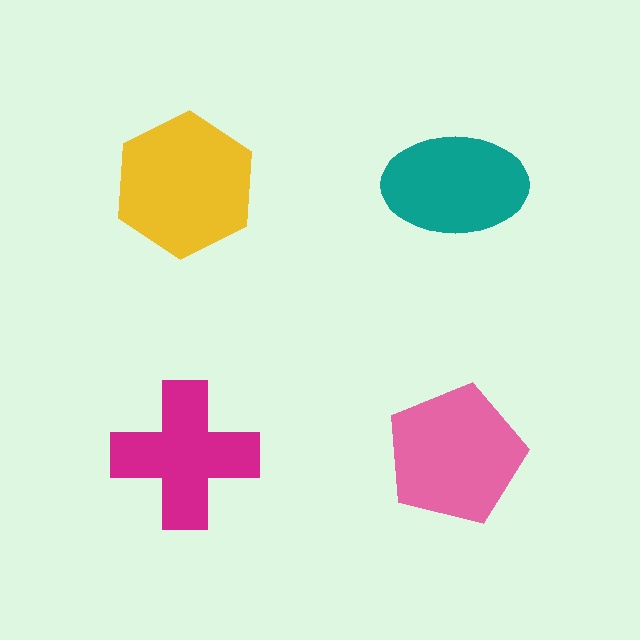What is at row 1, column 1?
A yellow hexagon.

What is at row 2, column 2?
A pink pentagon.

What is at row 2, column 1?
A magenta cross.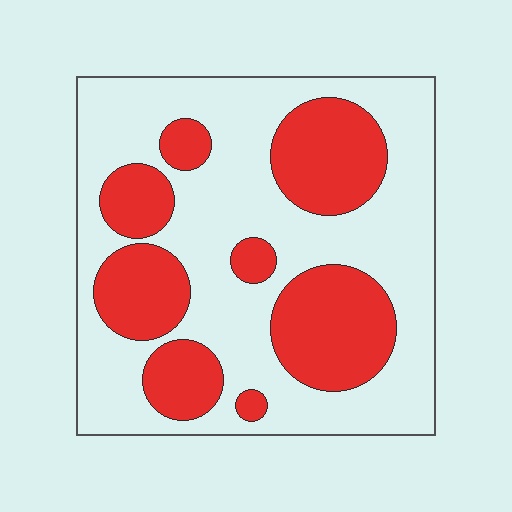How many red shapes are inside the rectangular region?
8.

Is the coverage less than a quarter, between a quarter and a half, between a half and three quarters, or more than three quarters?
Between a quarter and a half.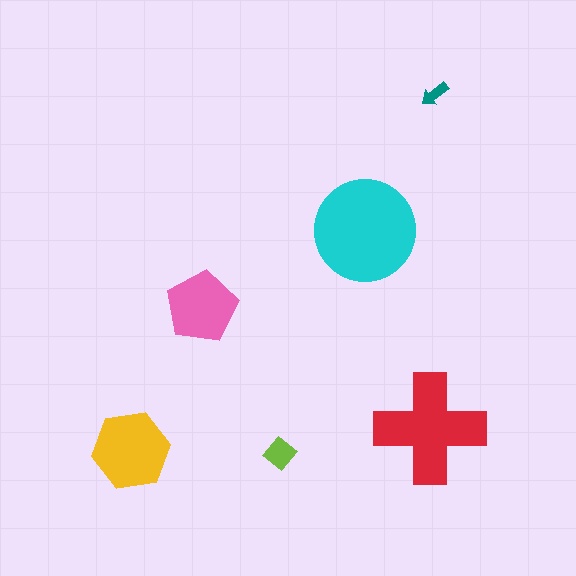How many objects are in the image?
There are 6 objects in the image.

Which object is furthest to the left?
The yellow hexagon is leftmost.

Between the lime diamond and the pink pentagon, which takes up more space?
The pink pentagon.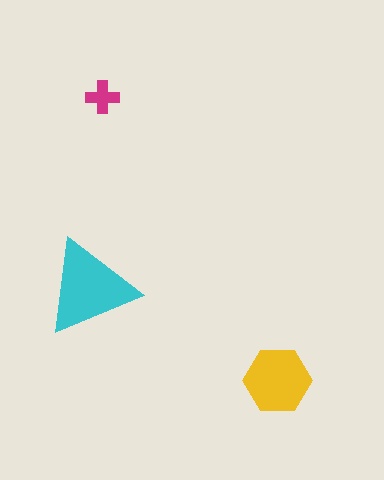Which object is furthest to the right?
The yellow hexagon is rightmost.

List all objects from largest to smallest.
The cyan triangle, the yellow hexagon, the magenta cross.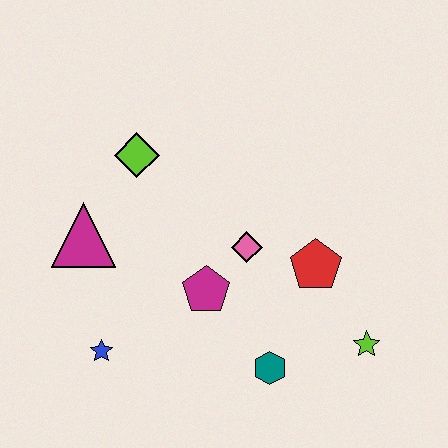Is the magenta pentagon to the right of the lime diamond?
Yes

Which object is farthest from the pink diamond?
The blue star is farthest from the pink diamond.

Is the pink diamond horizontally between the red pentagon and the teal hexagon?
No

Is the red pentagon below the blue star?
No